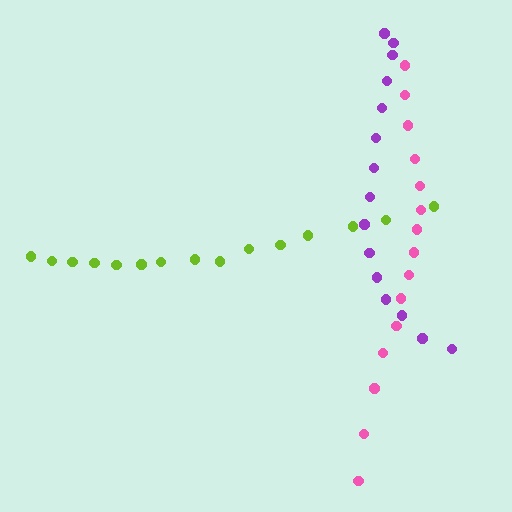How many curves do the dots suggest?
There are 3 distinct paths.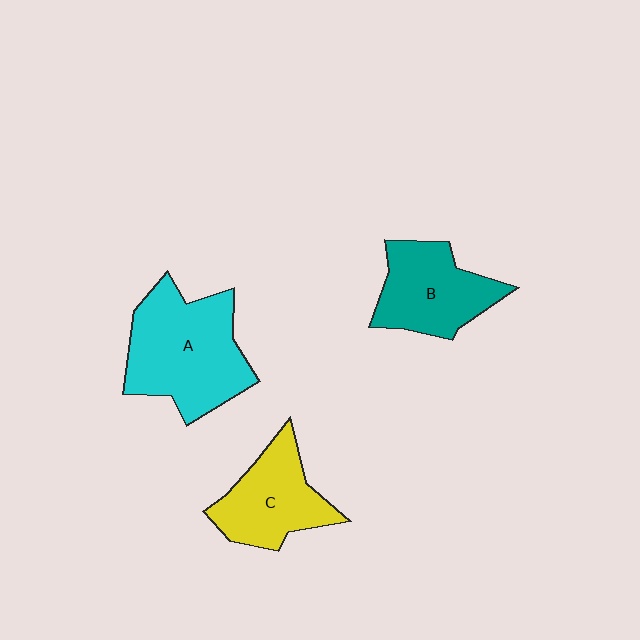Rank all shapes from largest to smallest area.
From largest to smallest: A (cyan), B (teal), C (yellow).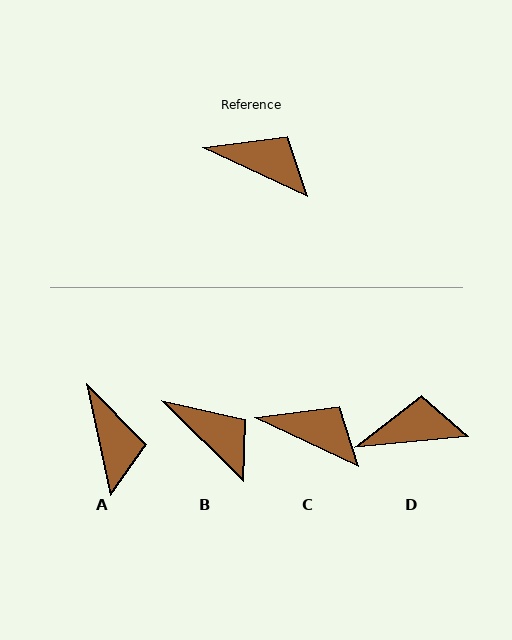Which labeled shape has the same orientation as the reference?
C.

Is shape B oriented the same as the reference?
No, it is off by about 20 degrees.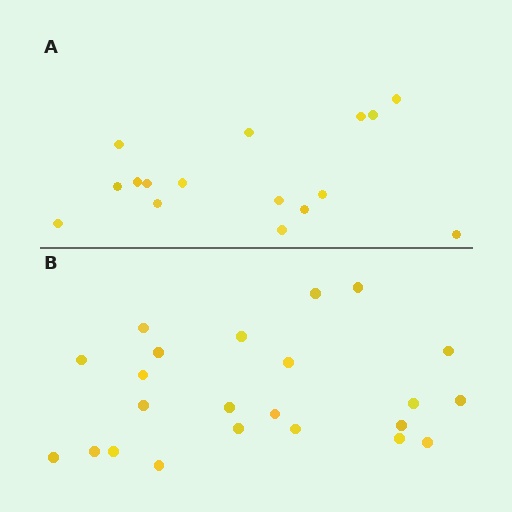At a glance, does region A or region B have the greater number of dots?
Region B (the bottom region) has more dots.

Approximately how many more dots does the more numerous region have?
Region B has roughly 8 or so more dots than region A.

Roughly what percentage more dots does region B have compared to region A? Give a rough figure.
About 45% more.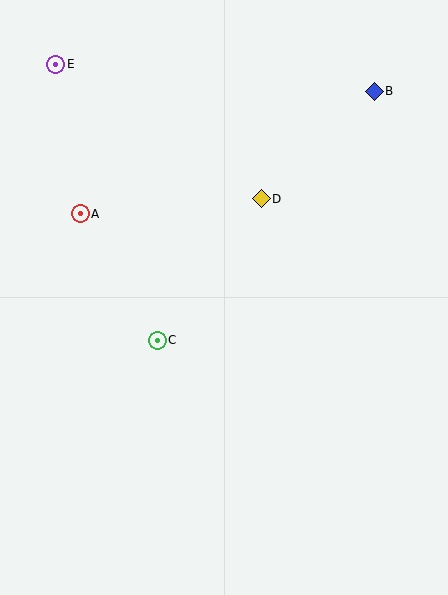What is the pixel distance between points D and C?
The distance between D and C is 176 pixels.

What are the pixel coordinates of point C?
Point C is at (157, 340).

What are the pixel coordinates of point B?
Point B is at (374, 91).